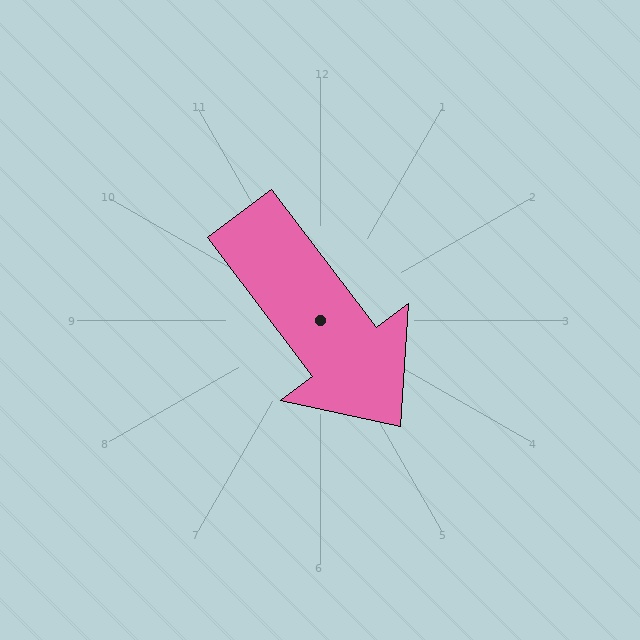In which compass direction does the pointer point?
Southeast.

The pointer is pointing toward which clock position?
Roughly 5 o'clock.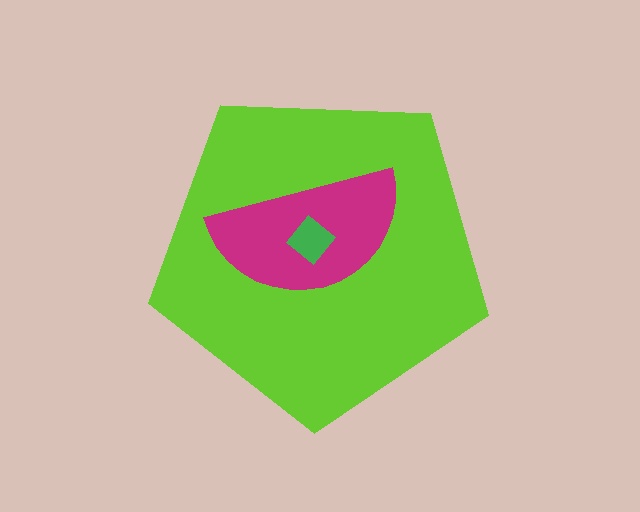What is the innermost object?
The green diamond.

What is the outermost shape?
The lime pentagon.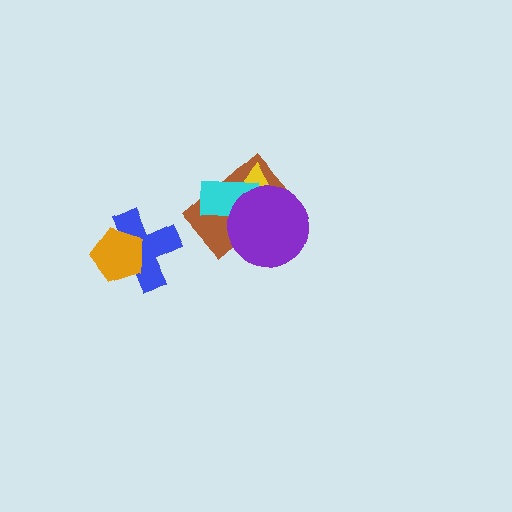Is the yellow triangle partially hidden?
Yes, it is partially covered by another shape.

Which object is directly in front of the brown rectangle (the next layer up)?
The yellow triangle is directly in front of the brown rectangle.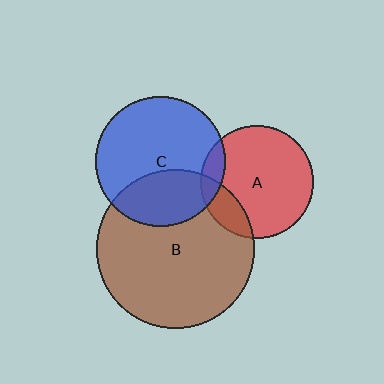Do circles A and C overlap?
Yes.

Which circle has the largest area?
Circle B (brown).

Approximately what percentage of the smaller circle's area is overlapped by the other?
Approximately 10%.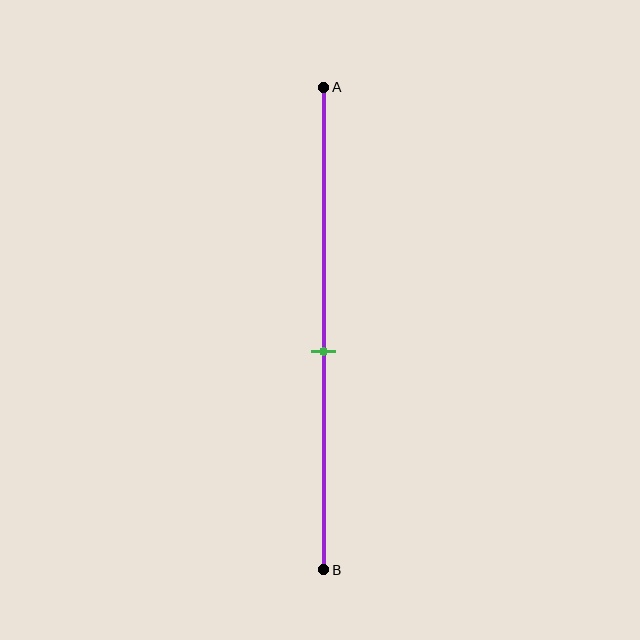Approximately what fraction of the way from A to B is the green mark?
The green mark is approximately 55% of the way from A to B.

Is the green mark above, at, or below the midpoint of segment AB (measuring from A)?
The green mark is below the midpoint of segment AB.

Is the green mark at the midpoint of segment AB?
No, the mark is at about 55% from A, not at the 50% midpoint.